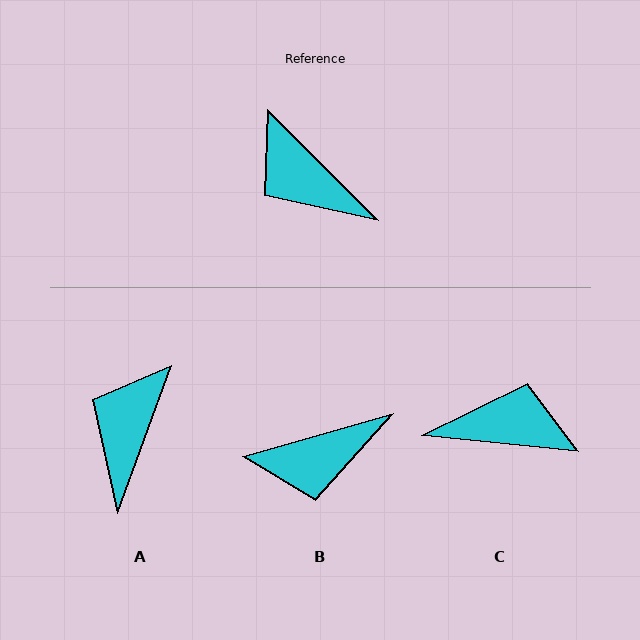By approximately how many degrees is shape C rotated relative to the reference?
Approximately 141 degrees clockwise.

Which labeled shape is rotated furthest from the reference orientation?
C, about 141 degrees away.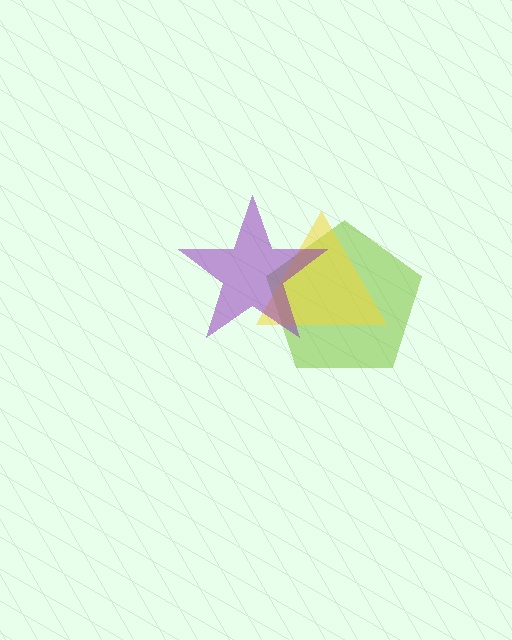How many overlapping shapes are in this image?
There are 3 overlapping shapes in the image.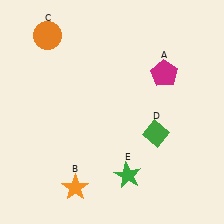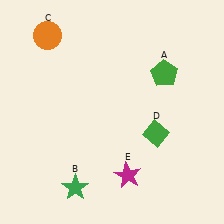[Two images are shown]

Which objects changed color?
A changed from magenta to green. B changed from orange to green. E changed from green to magenta.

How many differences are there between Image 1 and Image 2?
There are 3 differences between the two images.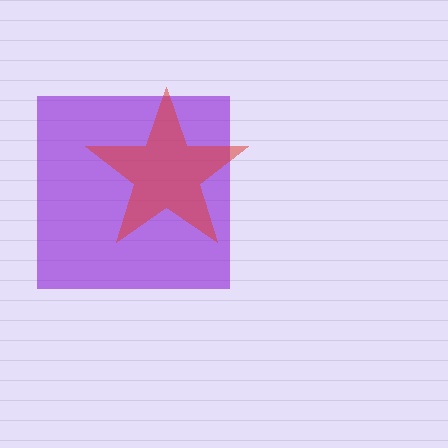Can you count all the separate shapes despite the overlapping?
Yes, there are 2 separate shapes.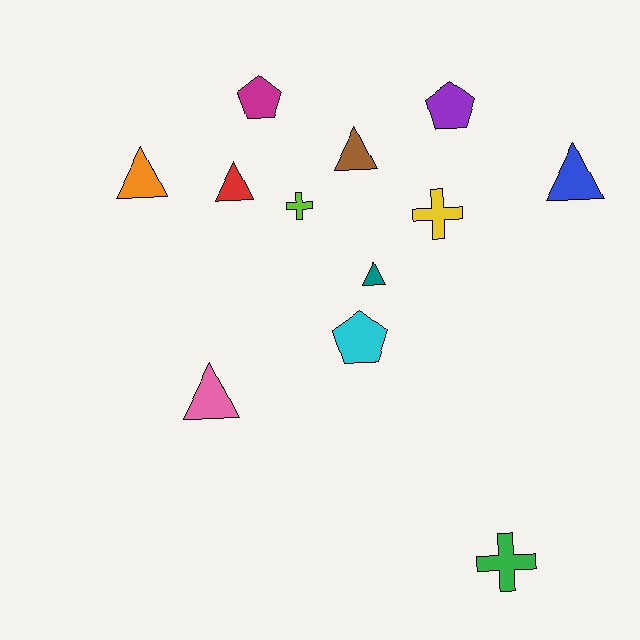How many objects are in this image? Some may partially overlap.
There are 12 objects.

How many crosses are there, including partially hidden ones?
There are 3 crosses.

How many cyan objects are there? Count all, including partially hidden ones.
There is 1 cyan object.